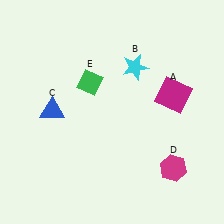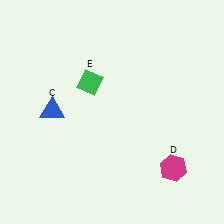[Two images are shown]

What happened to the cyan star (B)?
The cyan star (B) was removed in Image 2. It was in the top-right area of Image 1.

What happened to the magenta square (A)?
The magenta square (A) was removed in Image 2. It was in the top-right area of Image 1.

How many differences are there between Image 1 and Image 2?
There are 2 differences between the two images.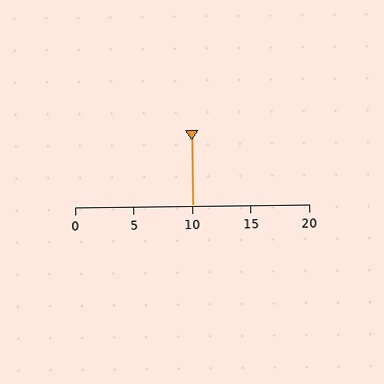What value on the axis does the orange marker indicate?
The marker indicates approximately 10.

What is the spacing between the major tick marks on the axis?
The major ticks are spaced 5 apart.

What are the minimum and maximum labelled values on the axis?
The axis runs from 0 to 20.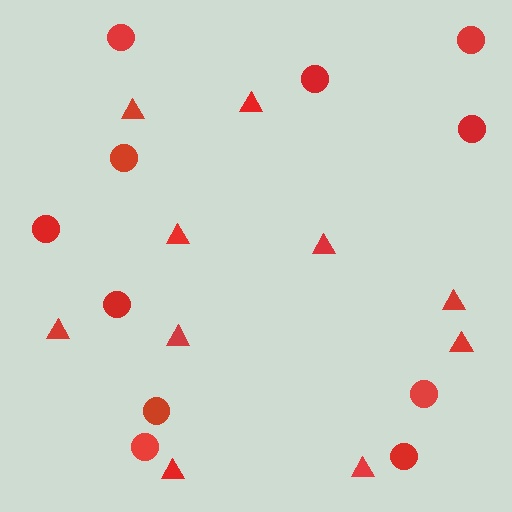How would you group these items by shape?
There are 2 groups: one group of triangles (10) and one group of circles (11).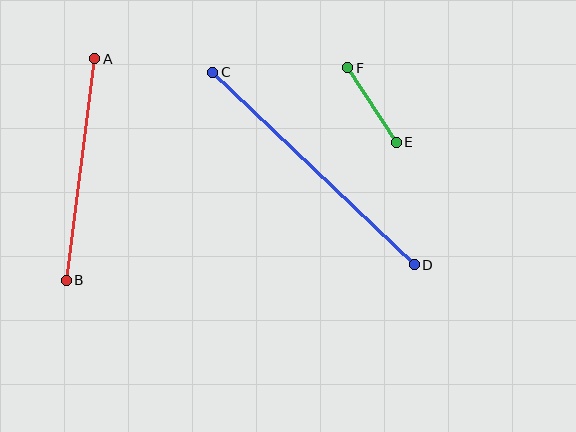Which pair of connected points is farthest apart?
Points C and D are farthest apart.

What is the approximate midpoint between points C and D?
The midpoint is at approximately (313, 169) pixels.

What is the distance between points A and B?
The distance is approximately 223 pixels.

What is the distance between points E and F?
The distance is approximately 89 pixels.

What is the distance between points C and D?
The distance is approximately 279 pixels.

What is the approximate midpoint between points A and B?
The midpoint is at approximately (80, 169) pixels.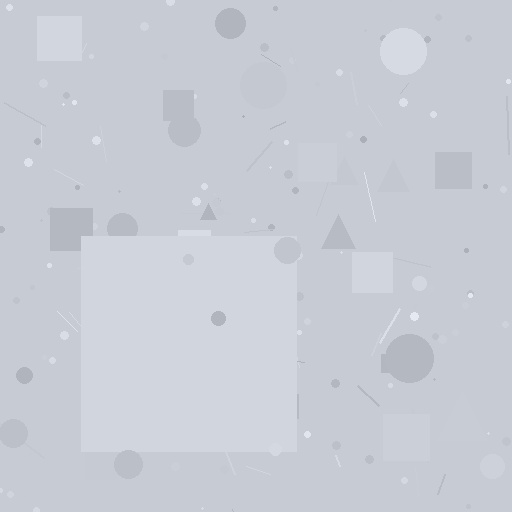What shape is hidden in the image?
A square is hidden in the image.